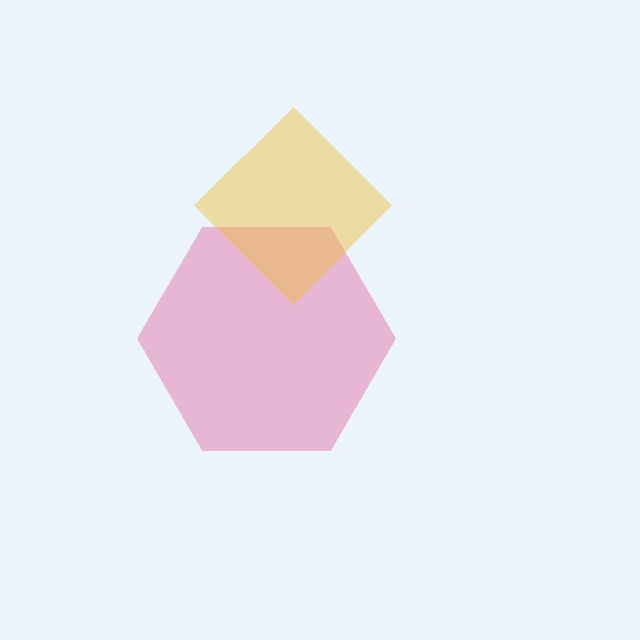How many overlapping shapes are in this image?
There are 2 overlapping shapes in the image.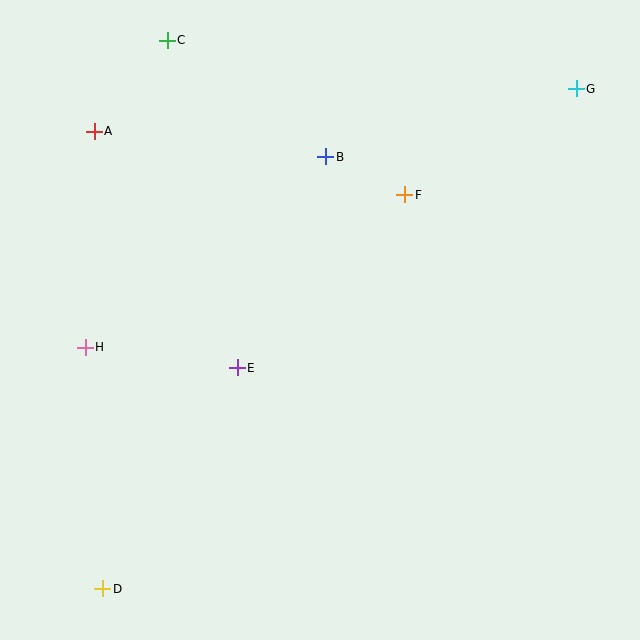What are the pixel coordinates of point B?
Point B is at (326, 157).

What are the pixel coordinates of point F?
Point F is at (405, 195).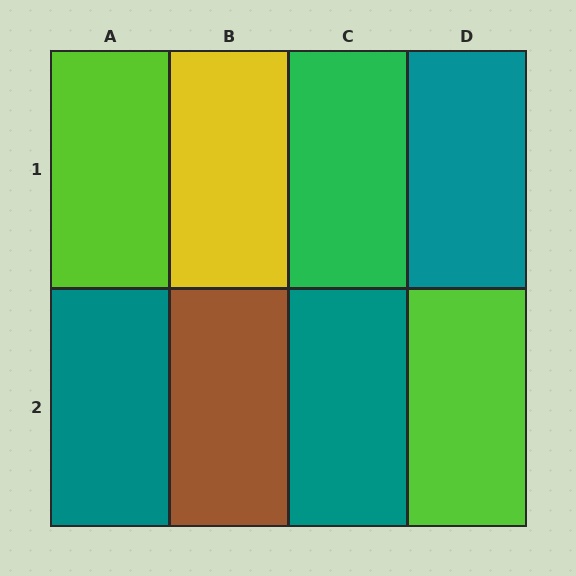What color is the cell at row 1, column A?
Lime.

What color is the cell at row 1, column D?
Teal.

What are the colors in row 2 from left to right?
Teal, brown, teal, lime.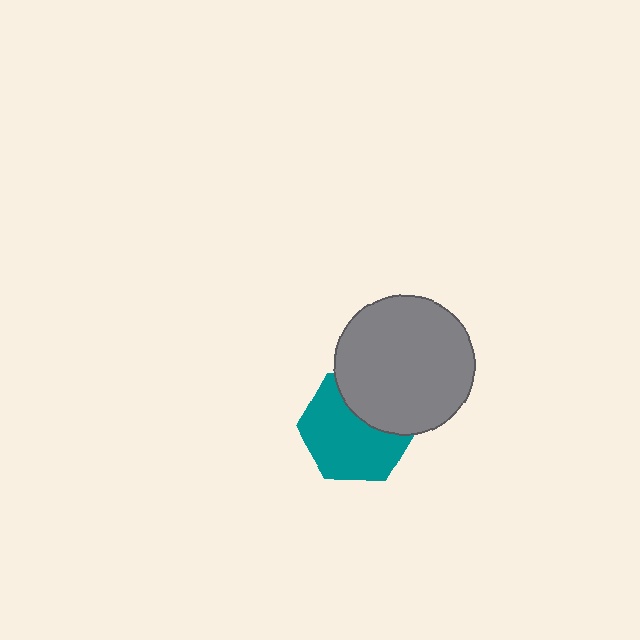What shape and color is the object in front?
The object in front is a gray circle.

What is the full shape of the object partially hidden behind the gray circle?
The partially hidden object is a teal hexagon.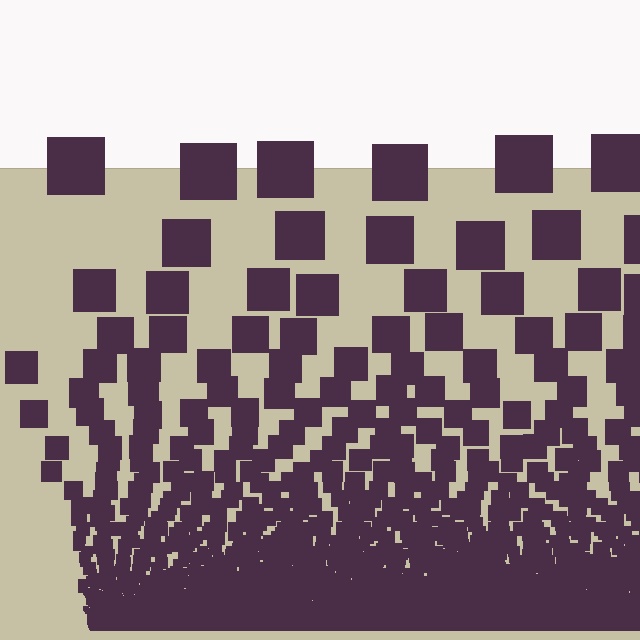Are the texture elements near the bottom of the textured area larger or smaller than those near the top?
Smaller. The gradient is inverted — elements near the bottom are smaller and denser.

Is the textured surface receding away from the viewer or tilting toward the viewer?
The surface appears to tilt toward the viewer. Texture elements get larger and sparser toward the top.